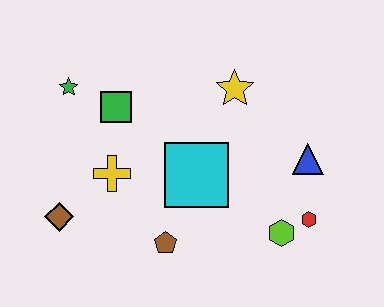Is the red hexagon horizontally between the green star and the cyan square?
No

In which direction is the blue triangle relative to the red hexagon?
The blue triangle is above the red hexagon.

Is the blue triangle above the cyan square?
Yes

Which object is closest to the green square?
The green star is closest to the green square.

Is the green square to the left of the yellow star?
Yes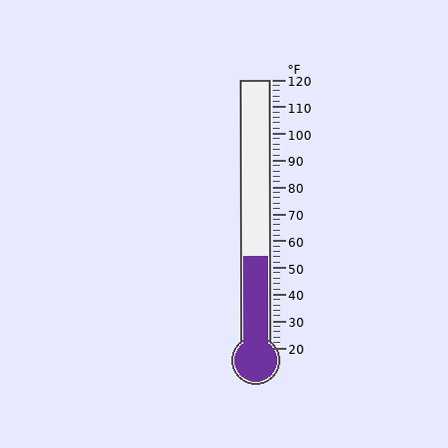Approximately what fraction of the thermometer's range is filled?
The thermometer is filled to approximately 35% of its range.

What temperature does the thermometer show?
The thermometer shows approximately 54°F.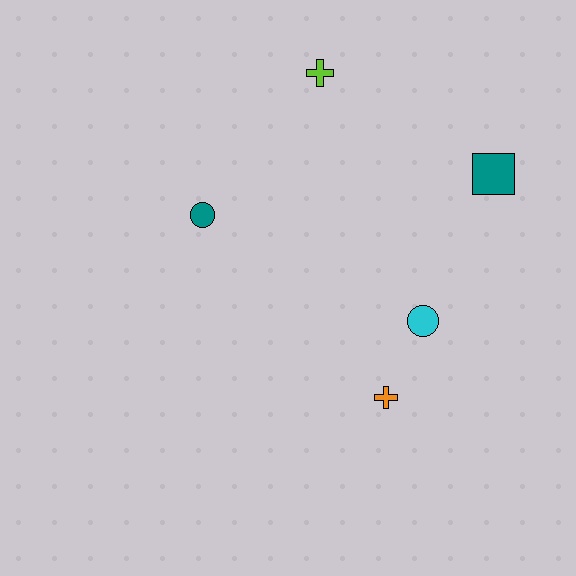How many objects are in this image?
There are 5 objects.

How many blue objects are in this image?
There are no blue objects.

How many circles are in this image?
There are 2 circles.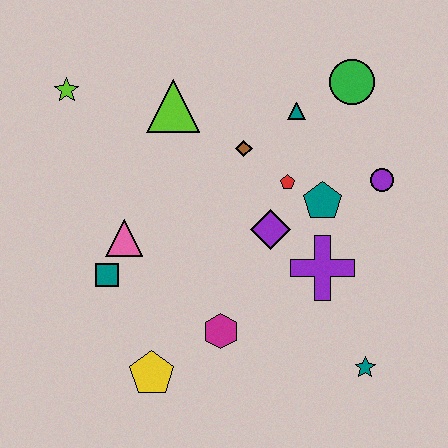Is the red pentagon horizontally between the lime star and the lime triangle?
No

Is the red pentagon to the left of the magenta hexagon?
No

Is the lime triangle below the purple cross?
No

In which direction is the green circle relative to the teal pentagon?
The green circle is above the teal pentagon.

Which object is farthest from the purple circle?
The lime star is farthest from the purple circle.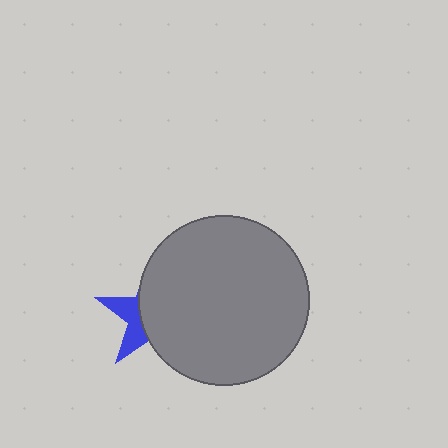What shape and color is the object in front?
The object in front is a gray circle.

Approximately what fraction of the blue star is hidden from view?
Roughly 67% of the blue star is hidden behind the gray circle.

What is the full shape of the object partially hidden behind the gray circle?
The partially hidden object is a blue star.